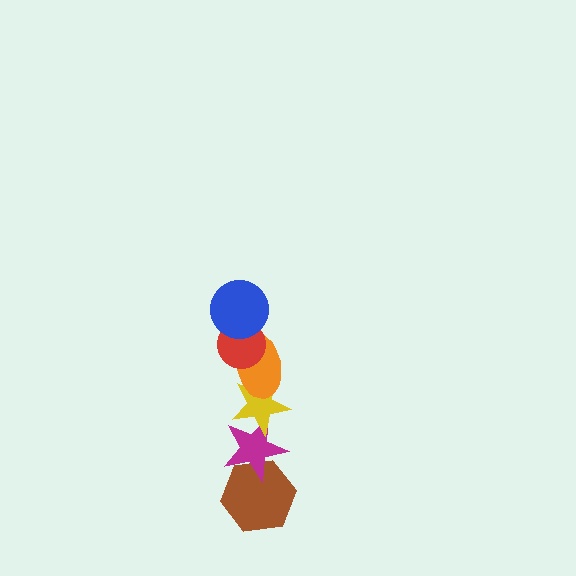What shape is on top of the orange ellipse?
The red circle is on top of the orange ellipse.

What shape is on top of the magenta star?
The yellow star is on top of the magenta star.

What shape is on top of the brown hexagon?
The magenta star is on top of the brown hexagon.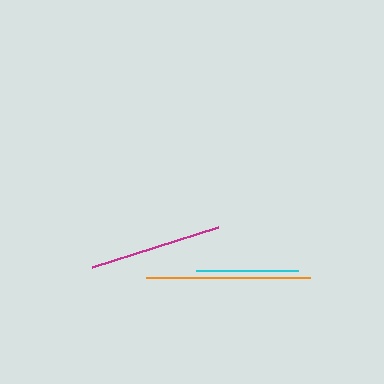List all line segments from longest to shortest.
From longest to shortest: orange, magenta, cyan.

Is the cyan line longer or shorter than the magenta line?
The magenta line is longer than the cyan line.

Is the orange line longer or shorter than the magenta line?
The orange line is longer than the magenta line.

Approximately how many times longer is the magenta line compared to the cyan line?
The magenta line is approximately 1.3 times the length of the cyan line.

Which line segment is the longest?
The orange line is the longest at approximately 164 pixels.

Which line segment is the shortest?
The cyan line is the shortest at approximately 102 pixels.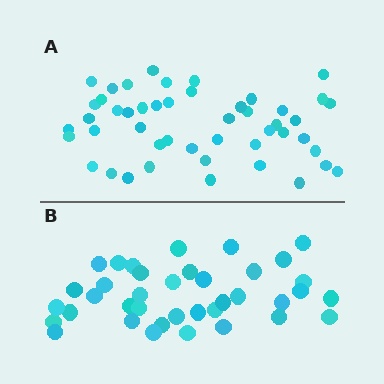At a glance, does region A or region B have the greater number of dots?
Region A (the top region) has more dots.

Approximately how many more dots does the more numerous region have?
Region A has roughly 10 or so more dots than region B.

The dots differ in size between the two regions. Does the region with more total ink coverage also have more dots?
No. Region B has more total ink coverage because its dots are larger, but region A actually contains more individual dots. Total area can be misleading — the number of items is what matters here.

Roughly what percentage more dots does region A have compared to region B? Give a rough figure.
About 25% more.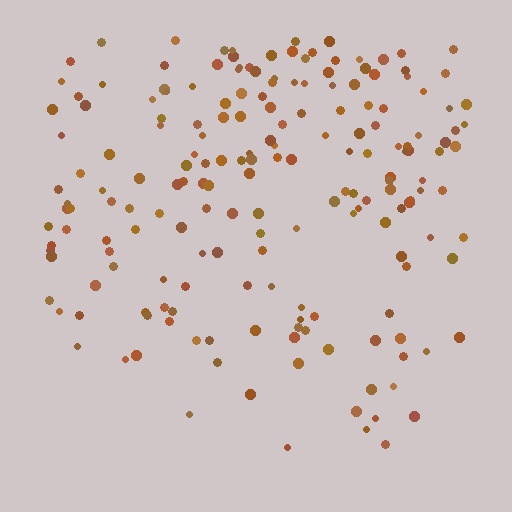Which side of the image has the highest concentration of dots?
The top.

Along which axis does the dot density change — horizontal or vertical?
Vertical.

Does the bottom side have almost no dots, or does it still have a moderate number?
Still a moderate number, just noticeably fewer than the top.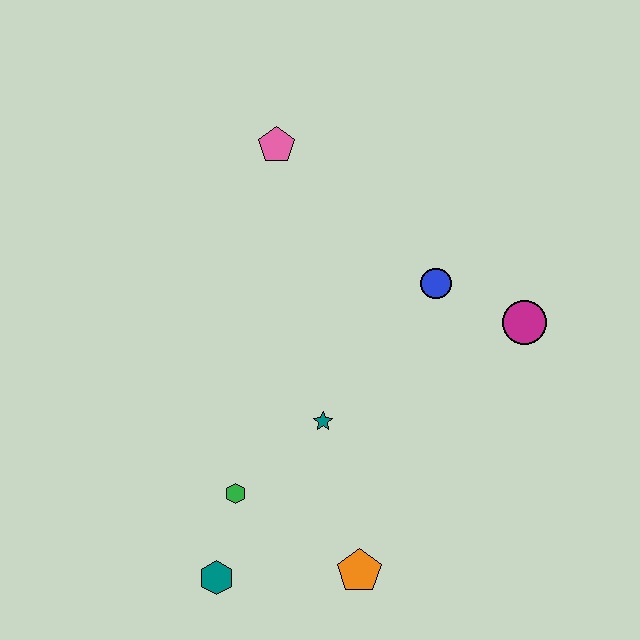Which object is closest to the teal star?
The green hexagon is closest to the teal star.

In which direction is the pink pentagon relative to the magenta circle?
The pink pentagon is to the left of the magenta circle.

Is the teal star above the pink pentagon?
No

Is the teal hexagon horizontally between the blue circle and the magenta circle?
No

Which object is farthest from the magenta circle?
The teal hexagon is farthest from the magenta circle.